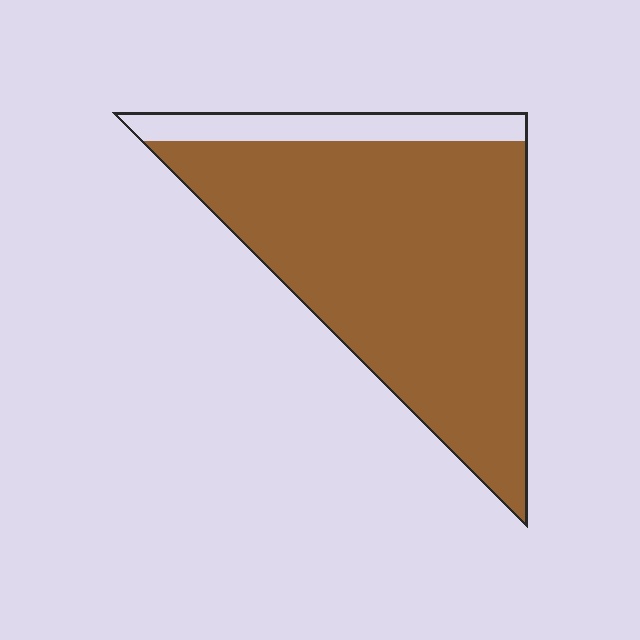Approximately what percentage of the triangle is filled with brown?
Approximately 85%.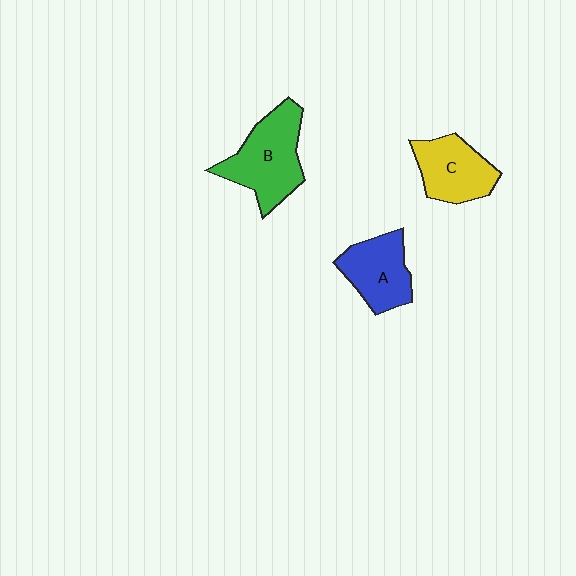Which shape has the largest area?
Shape B (green).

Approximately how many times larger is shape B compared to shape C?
Approximately 1.3 times.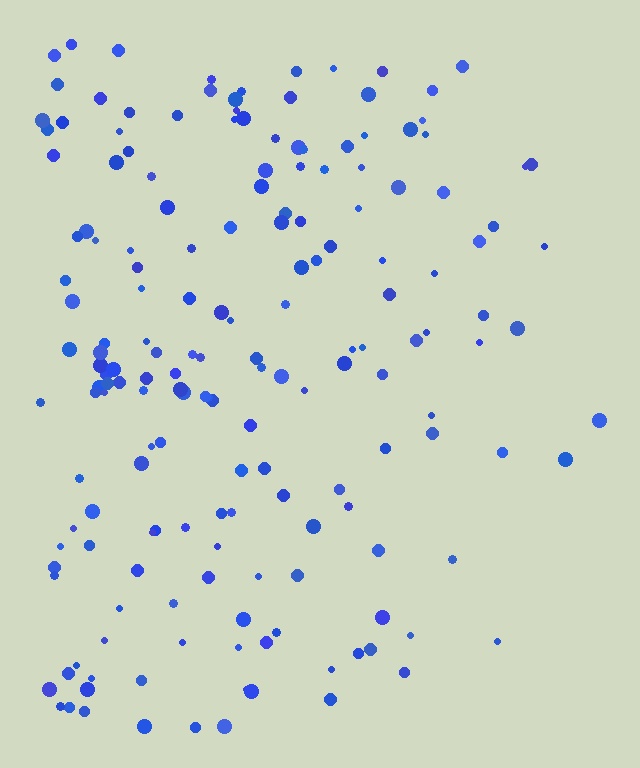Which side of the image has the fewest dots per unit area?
The right.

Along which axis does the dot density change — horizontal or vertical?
Horizontal.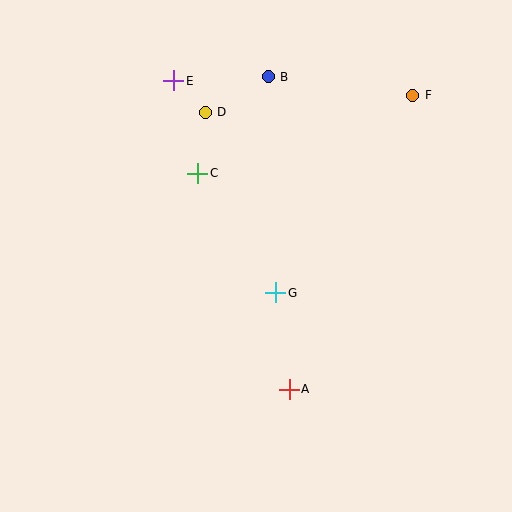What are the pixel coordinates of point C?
Point C is at (198, 173).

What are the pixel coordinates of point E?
Point E is at (174, 81).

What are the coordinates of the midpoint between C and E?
The midpoint between C and E is at (186, 127).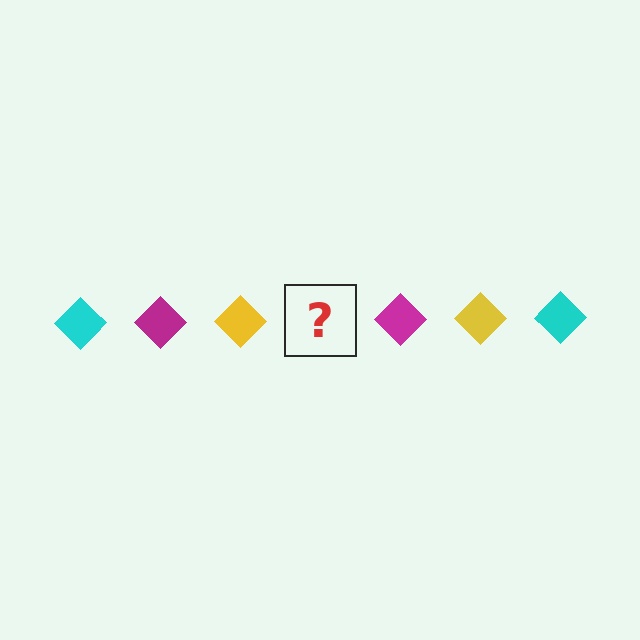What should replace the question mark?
The question mark should be replaced with a cyan diamond.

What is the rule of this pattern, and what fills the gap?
The rule is that the pattern cycles through cyan, magenta, yellow diamonds. The gap should be filled with a cyan diamond.